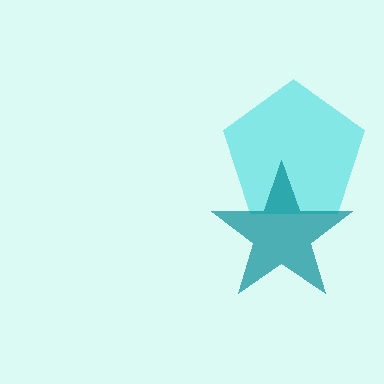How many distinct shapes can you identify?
There are 2 distinct shapes: a cyan pentagon, a teal star.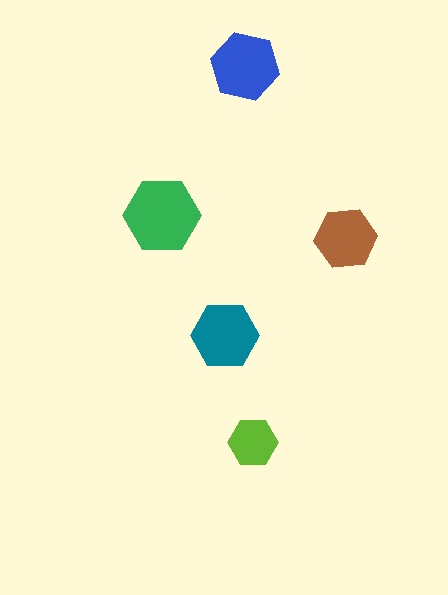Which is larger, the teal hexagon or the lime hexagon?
The teal one.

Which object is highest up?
The blue hexagon is topmost.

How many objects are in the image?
There are 5 objects in the image.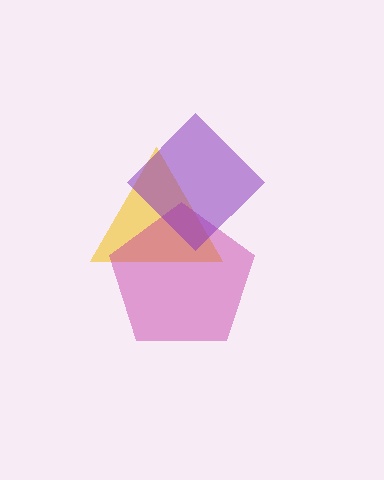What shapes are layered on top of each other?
The layered shapes are: a yellow triangle, a magenta pentagon, a purple diamond.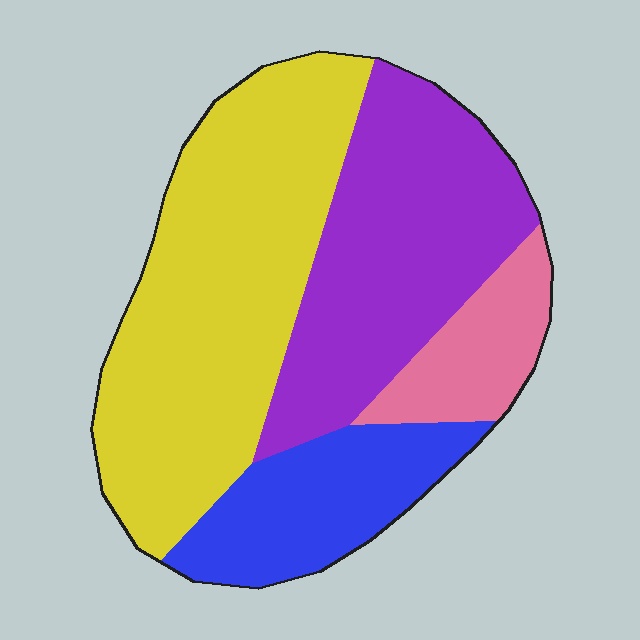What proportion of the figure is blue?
Blue takes up about one sixth (1/6) of the figure.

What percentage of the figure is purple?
Purple takes up about one third (1/3) of the figure.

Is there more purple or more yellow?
Yellow.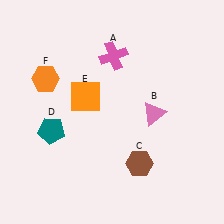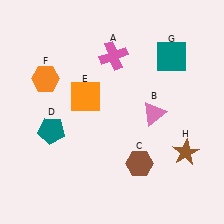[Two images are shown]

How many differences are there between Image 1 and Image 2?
There are 2 differences between the two images.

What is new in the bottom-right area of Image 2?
A brown star (H) was added in the bottom-right area of Image 2.